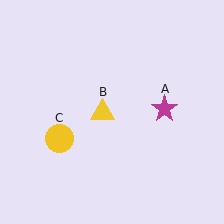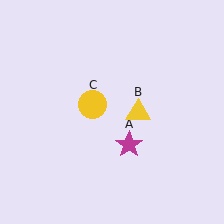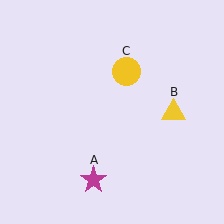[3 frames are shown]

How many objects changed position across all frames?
3 objects changed position: magenta star (object A), yellow triangle (object B), yellow circle (object C).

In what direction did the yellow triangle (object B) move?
The yellow triangle (object B) moved right.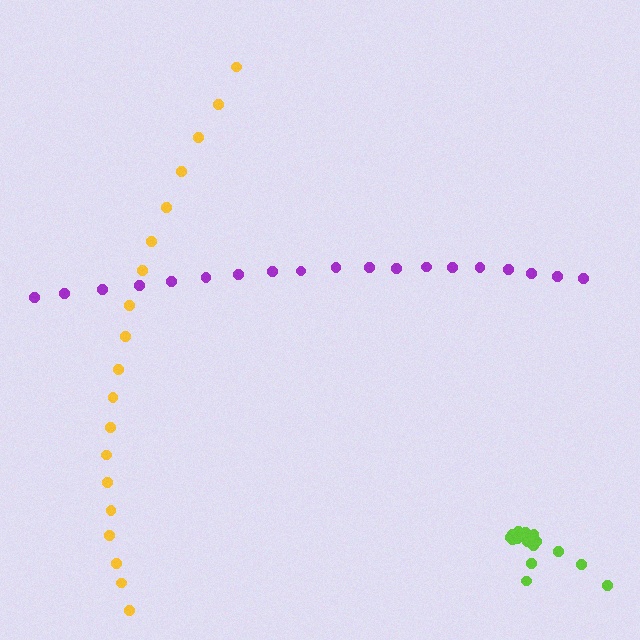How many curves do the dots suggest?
There are 3 distinct paths.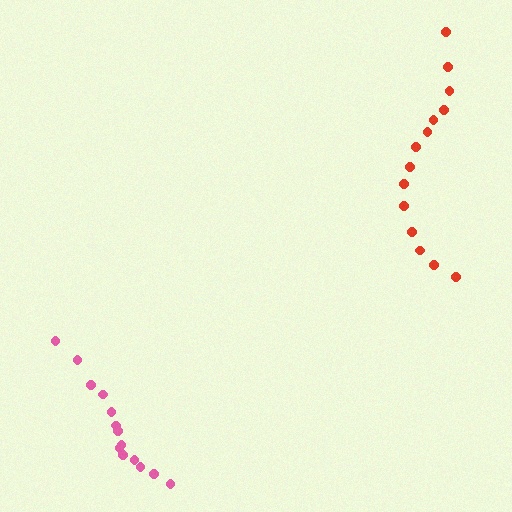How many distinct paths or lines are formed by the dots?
There are 2 distinct paths.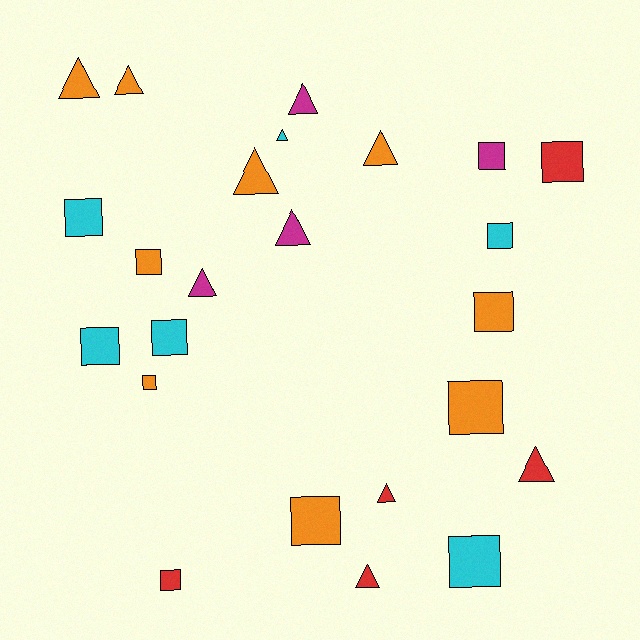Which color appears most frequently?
Orange, with 9 objects.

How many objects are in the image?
There are 24 objects.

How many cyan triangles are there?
There is 1 cyan triangle.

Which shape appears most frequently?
Square, with 13 objects.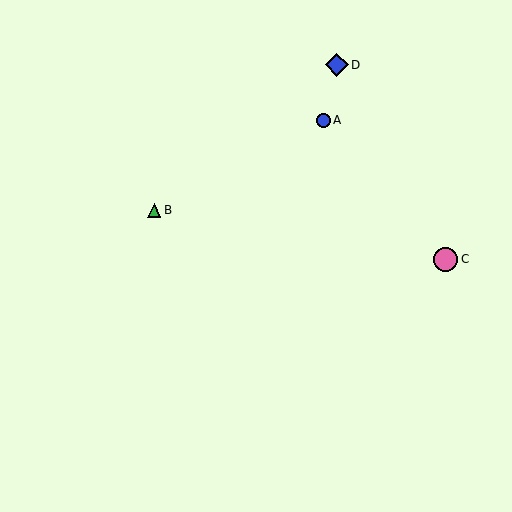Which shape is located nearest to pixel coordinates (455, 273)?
The pink circle (labeled C) at (446, 259) is nearest to that location.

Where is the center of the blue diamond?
The center of the blue diamond is at (337, 65).